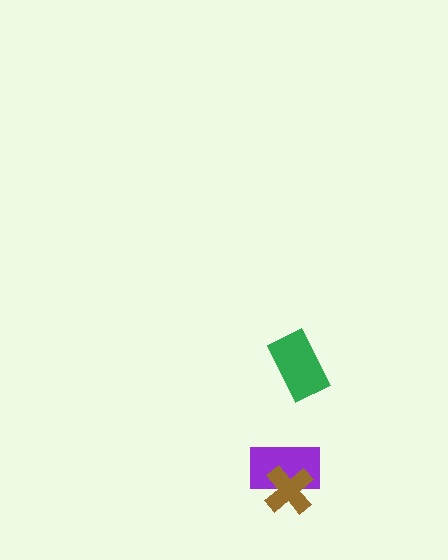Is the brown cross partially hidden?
No, no other shape covers it.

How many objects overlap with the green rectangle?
0 objects overlap with the green rectangle.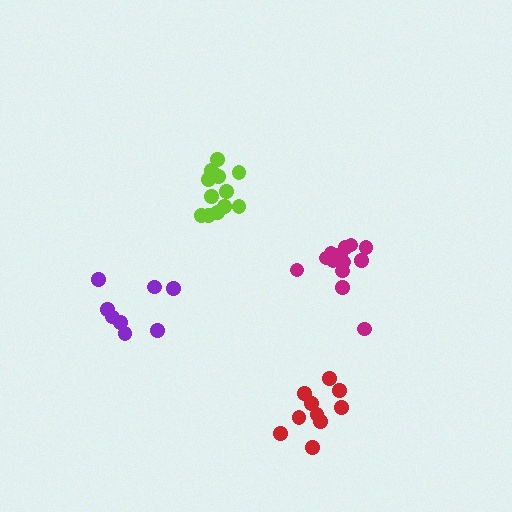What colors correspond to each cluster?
The clusters are colored: magenta, purple, red, lime.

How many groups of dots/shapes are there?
There are 4 groups.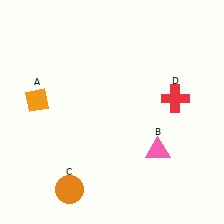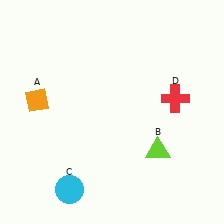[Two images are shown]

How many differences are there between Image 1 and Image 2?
There are 2 differences between the two images.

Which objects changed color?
B changed from pink to lime. C changed from orange to cyan.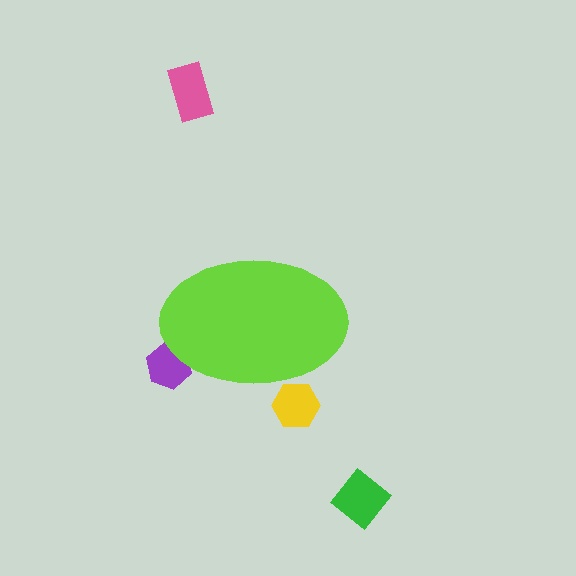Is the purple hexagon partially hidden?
Yes, the purple hexagon is partially hidden behind the lime ellipse.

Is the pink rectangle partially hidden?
No, the pink rectangle is fully visible.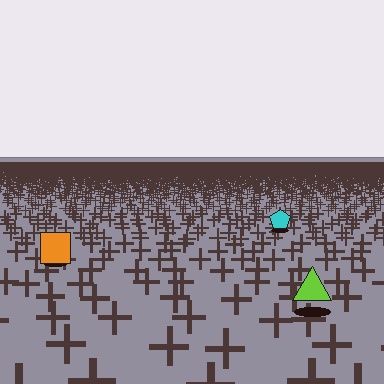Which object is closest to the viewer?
The lime triangle is closest. The texture marks near it are larger and more spread out.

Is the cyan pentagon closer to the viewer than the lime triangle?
No. The lime triangle is closer — you can tell from the texture gradient: the ground texture is coarser near it.